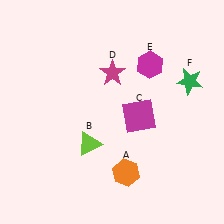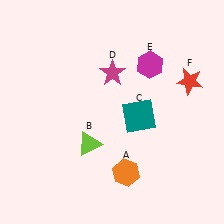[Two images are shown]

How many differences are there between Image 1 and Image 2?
There are 2 differences between the two images.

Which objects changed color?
C changed from magenta to teal. F changed from green to red.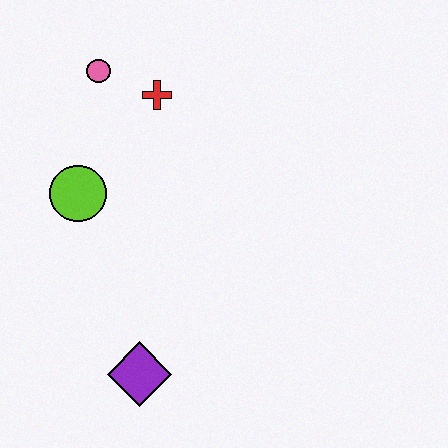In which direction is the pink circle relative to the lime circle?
The pink circle is above the lime circle.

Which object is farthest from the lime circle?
The purple diamond is farthest from the lime circle.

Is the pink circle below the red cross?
No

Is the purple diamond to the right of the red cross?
No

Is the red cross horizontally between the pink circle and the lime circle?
No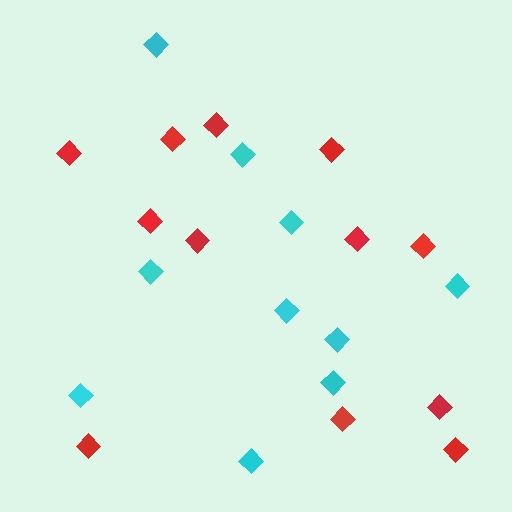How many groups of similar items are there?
There are 2 groups: one group of red diamonds (12) and one group of cyan diamonds (10).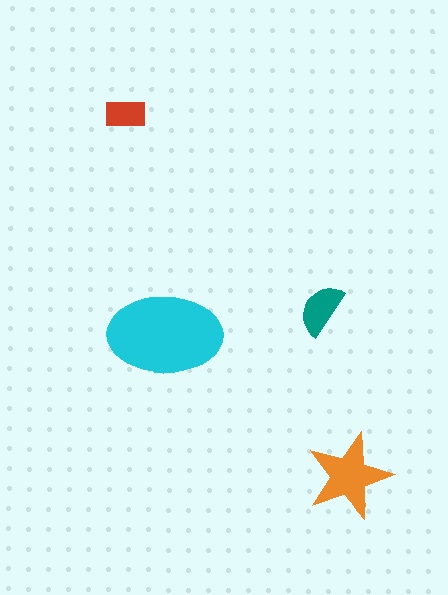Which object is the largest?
The cyan ellipse.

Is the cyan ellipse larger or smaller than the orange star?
Larger.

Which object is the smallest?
The red rectangle.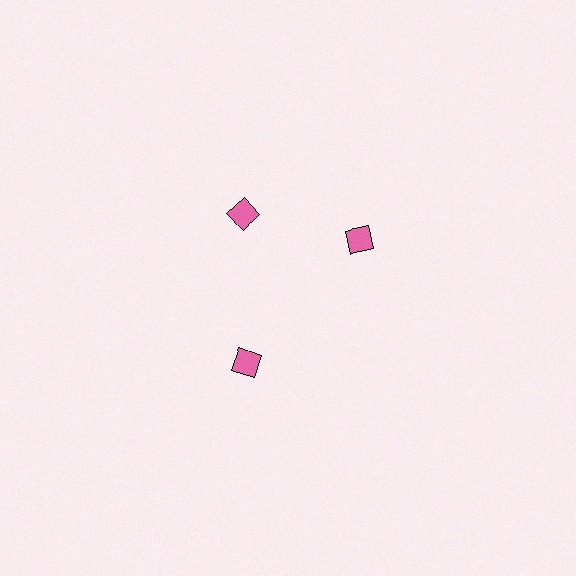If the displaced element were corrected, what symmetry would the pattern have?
It would have 3-fold rotational symmetry — the pattern would map onto itself every 120 degrees.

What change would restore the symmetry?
The symmetry would be restored by rotating it back into even spacing with its neighbors so that all 3 diamonds sit at equal angles and equal distance from the center.